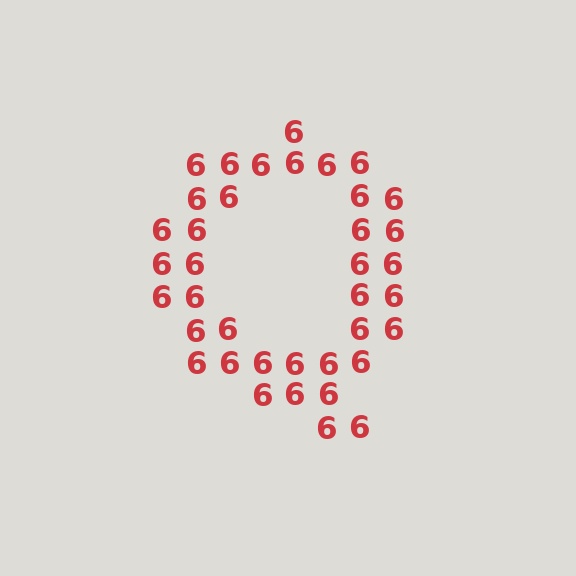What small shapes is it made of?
It is made of small digit 6's.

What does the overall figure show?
The overall figure shows the letter Q.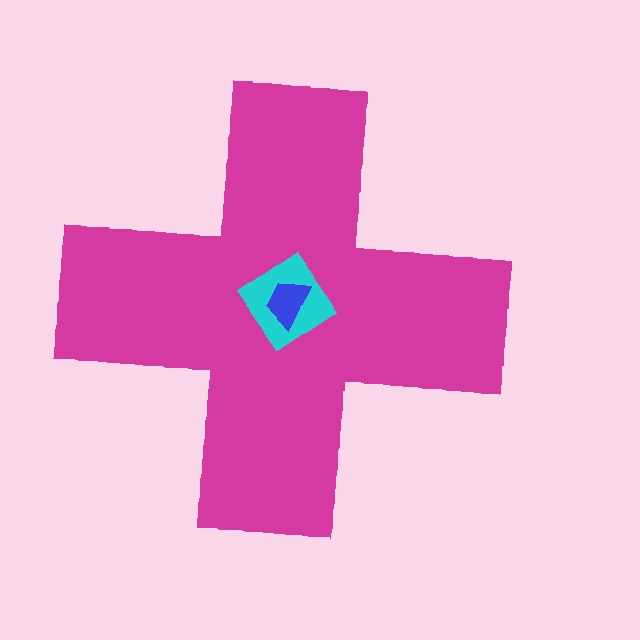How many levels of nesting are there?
3.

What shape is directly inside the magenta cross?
The cyan diamond.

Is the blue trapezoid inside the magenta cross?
Yes.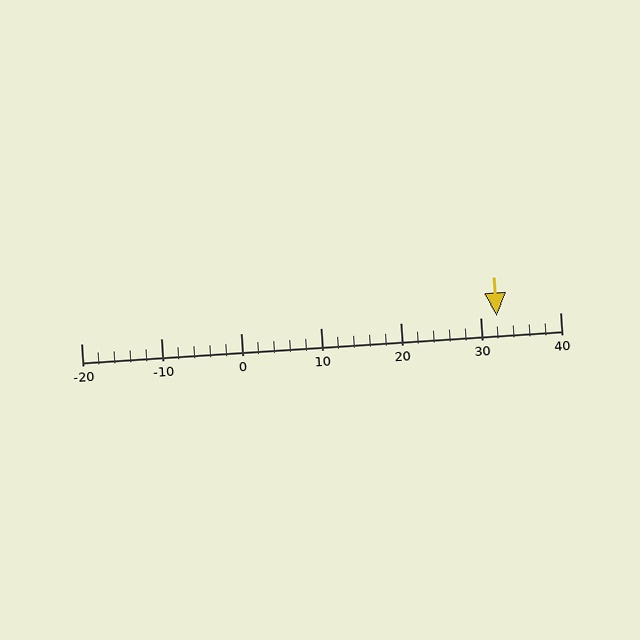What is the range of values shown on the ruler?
The ruler shows values from -20 to 40.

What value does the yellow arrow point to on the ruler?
The yellow arrow points to approximately 32.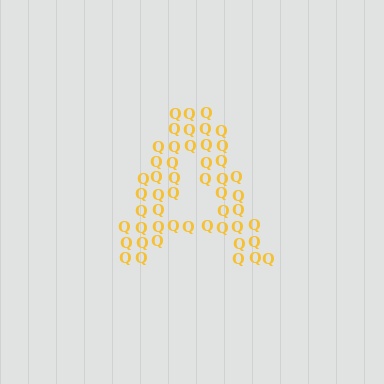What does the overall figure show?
The overall figure shows the letter A.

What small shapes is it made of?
It is made of small letter Q's.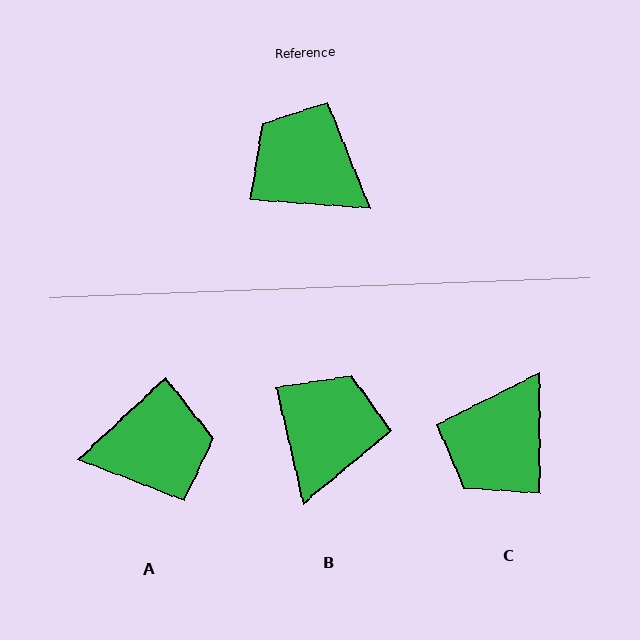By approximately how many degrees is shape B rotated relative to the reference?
Approximately 72 degrees clockwise.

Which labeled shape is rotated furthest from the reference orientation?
A, about 133 degrees away.